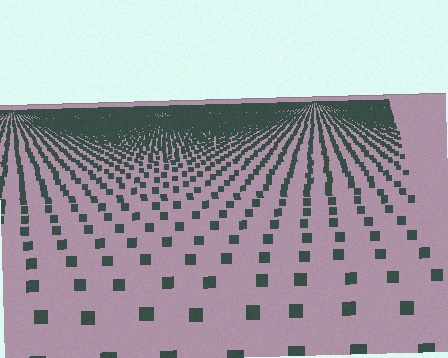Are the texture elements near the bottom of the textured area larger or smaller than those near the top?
Larger. Near the bottom, elements are closer to the viewer and appear at a bigger on-screen size.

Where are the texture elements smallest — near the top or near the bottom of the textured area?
Near the top.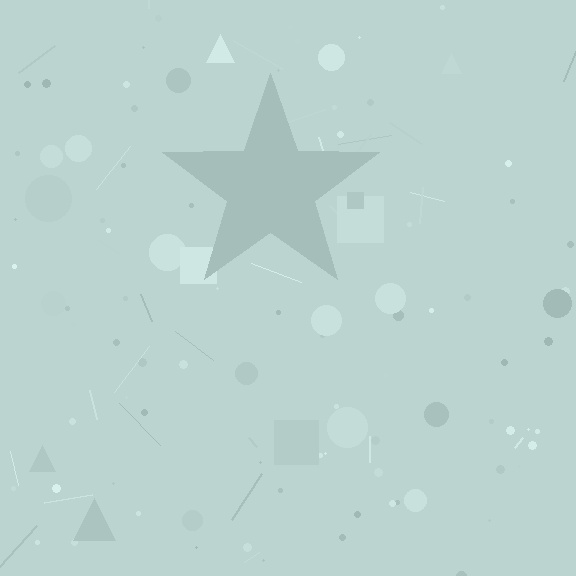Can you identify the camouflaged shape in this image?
The camouflaged shape is a star.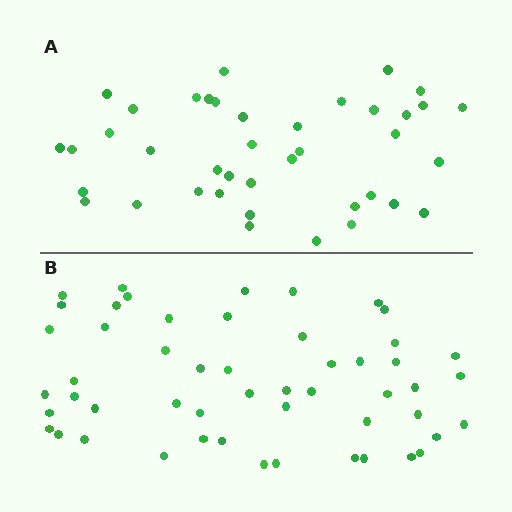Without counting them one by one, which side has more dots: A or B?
Region B (the bottom region) has more dots.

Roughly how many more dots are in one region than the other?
Region B has roughly 12 or so more dots than region A.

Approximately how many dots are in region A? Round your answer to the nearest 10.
About 40 dots.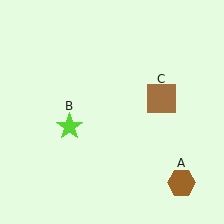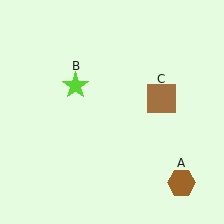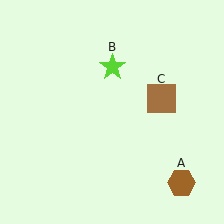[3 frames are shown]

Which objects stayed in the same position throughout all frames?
Brown hexagon (object A) and brown square (object C) remained stationary.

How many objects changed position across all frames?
1 object changed position: lime star (object B).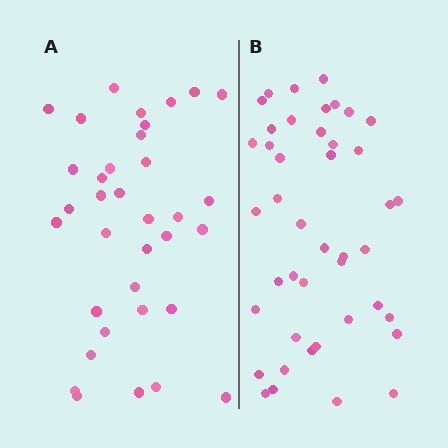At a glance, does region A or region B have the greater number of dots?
Region B (the right region) has more dots.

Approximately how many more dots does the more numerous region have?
Region B has roughly 8 or so more dots than region A.